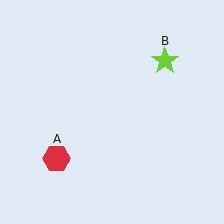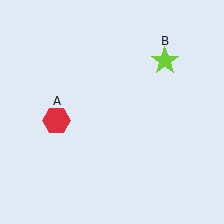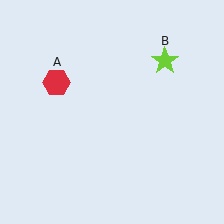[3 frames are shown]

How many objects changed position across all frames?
1 object changed position: red hexagon (object A).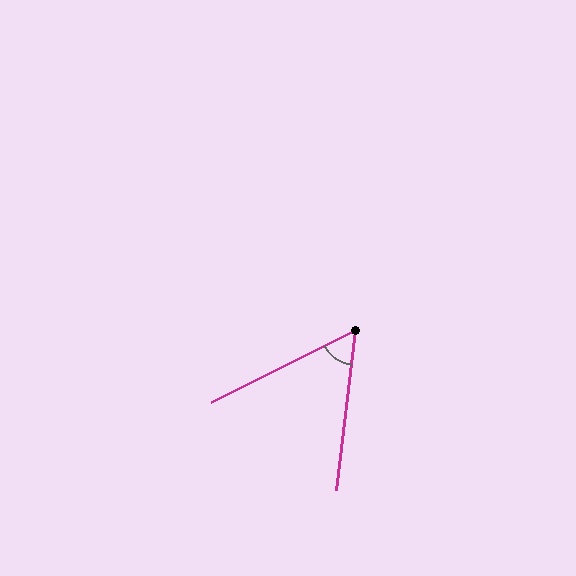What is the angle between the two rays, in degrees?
Approximately 57 degrees.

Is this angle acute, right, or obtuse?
It is acute.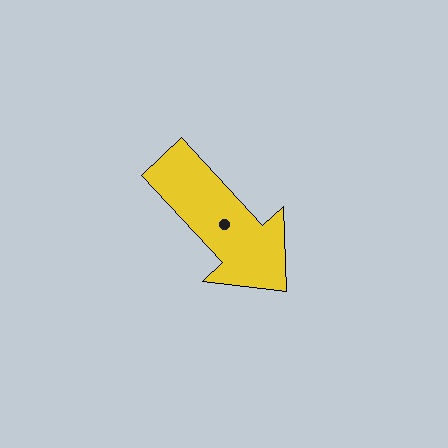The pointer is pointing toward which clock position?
Roughly 5 o'clock.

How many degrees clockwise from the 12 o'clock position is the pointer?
Approximately 137 degrees.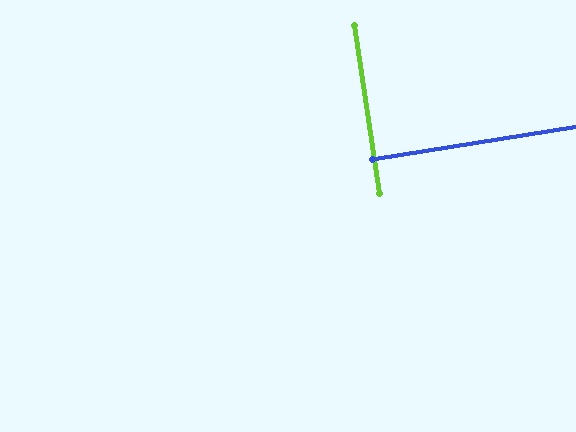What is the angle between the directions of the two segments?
Approximately 89 degrees.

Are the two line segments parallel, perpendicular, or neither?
Perpendicular — they meet at approximately 89°.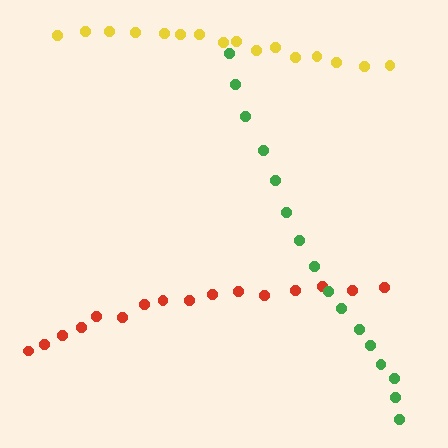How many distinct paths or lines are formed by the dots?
There are 3 distinct paths.